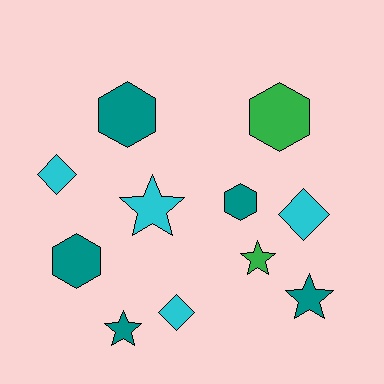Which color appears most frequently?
Teal, with 5 objects.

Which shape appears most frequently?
Star, with 4 objects.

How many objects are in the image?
There are 11 objects.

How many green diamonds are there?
There are no green diamonds.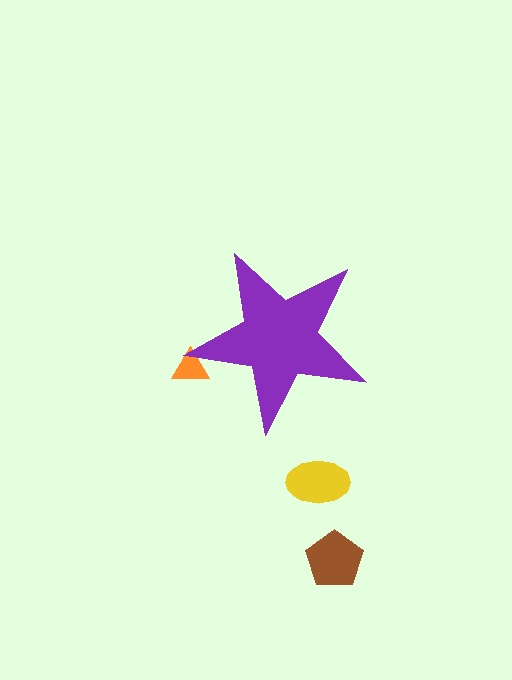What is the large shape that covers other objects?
A purple star.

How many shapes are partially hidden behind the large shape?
1 shape is partially hidden.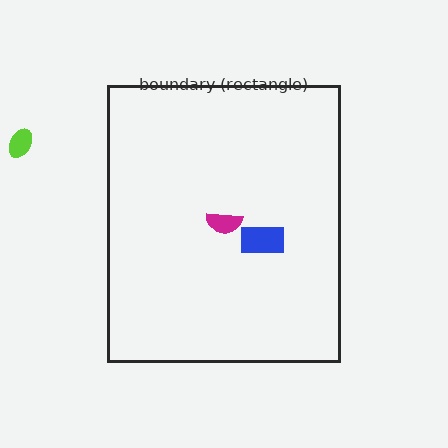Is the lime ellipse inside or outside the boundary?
Outside.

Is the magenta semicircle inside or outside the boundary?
Inside.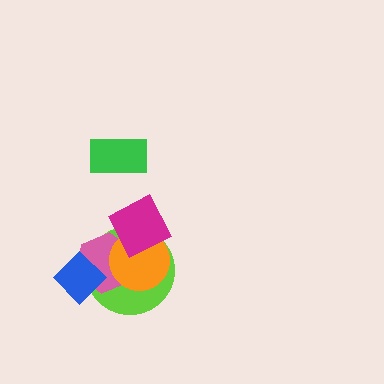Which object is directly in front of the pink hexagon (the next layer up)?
The orange circle is directly in front of the pink hexagon.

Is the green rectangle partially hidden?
No, no other shape covers it.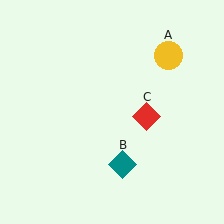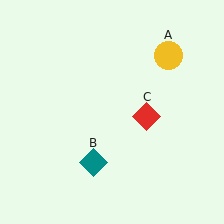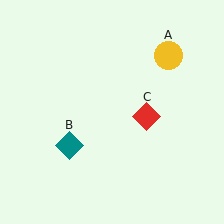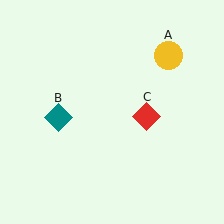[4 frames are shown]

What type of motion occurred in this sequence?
The teal diamond (object B) rotated clockwise around the center of the scene.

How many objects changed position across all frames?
1 object changed position: teal diamond (object B).